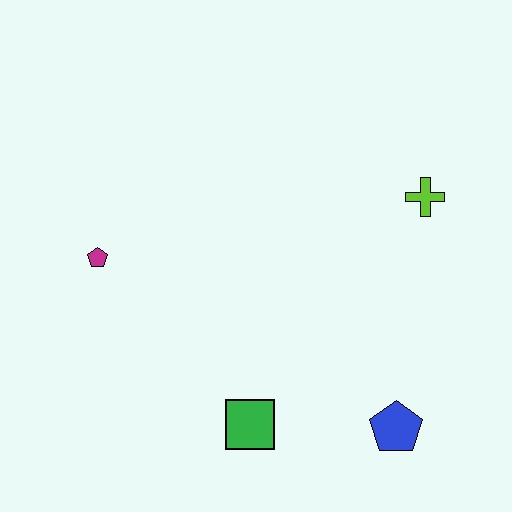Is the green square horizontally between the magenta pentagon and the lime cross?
Yes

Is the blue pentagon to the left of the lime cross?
Yes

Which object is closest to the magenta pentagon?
The green square is closest to the magenta pentagon.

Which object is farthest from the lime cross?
The magenta pentagon is farthest from the lime cross.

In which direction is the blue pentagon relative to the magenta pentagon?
The blue pentagon is to the right of the magenta pentagon.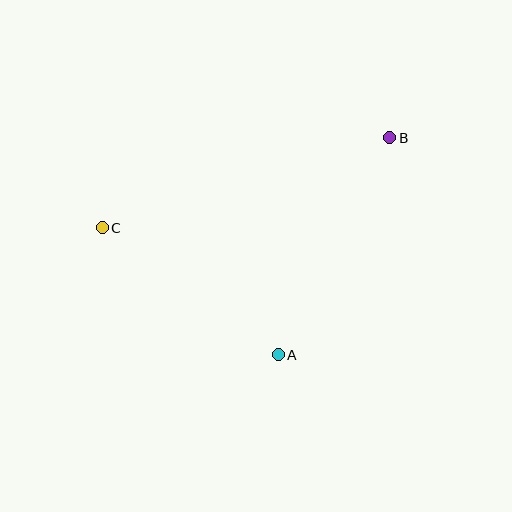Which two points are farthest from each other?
Points B and C are farthest from each other.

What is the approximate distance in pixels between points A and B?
The distance between A and B is approximately 244 pixels.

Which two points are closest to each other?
Points A and C are closest to each other.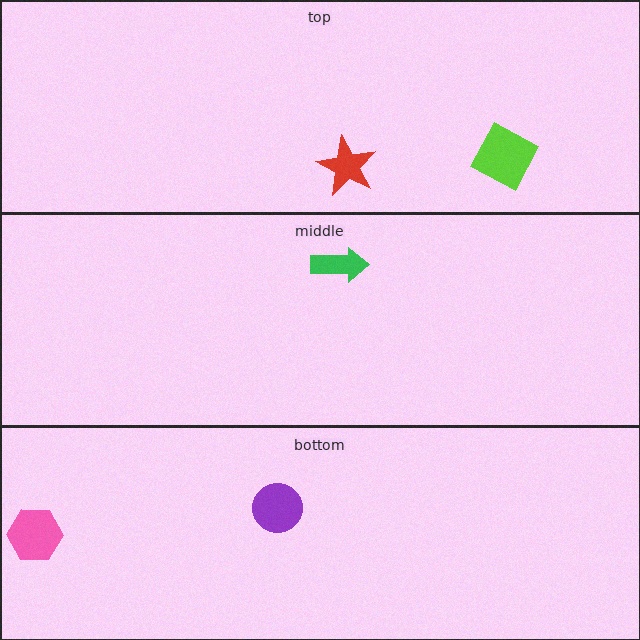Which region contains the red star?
The top region.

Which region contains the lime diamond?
The top region.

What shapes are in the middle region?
The green arrow.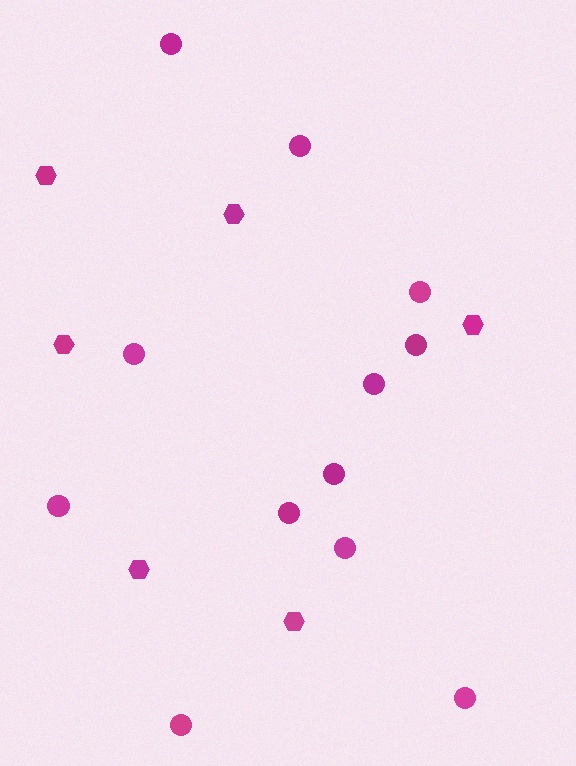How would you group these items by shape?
There are 2 groups: one group of circles (12) and one group of hexagons (6).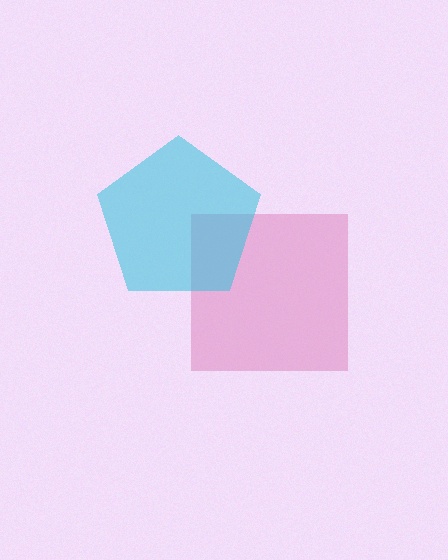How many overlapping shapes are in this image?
There are 2 overlapping shapes in the image.